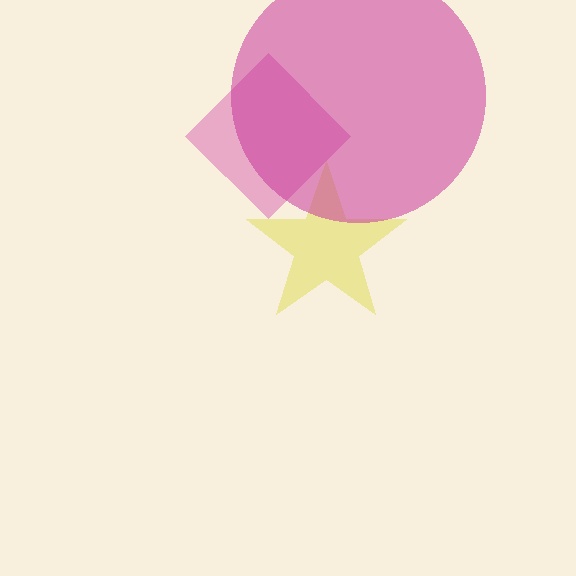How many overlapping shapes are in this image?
There are 3 overlapping shapes in the image.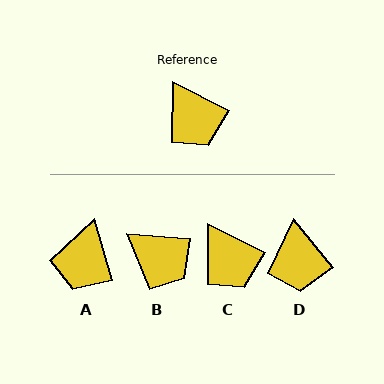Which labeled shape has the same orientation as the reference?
C.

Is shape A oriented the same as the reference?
No, it is off by about 47 degrees.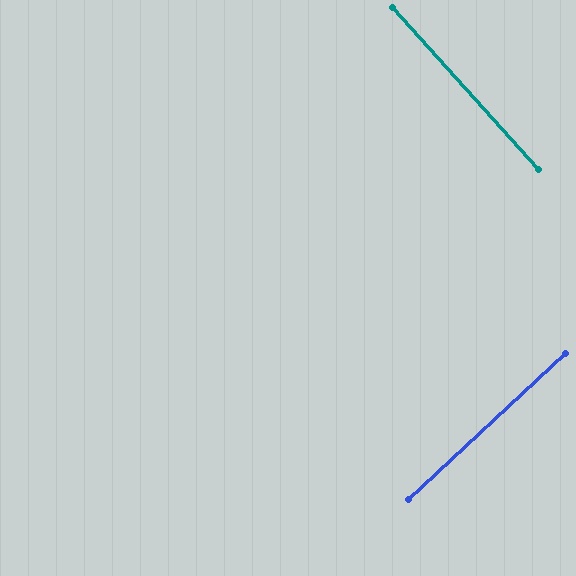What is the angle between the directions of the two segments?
Approximately 89 degrees.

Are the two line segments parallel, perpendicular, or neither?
Perpendicular — they meet at approximately 89°.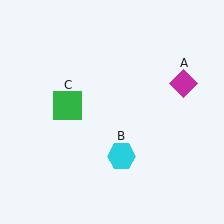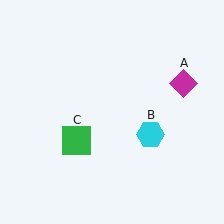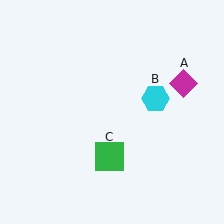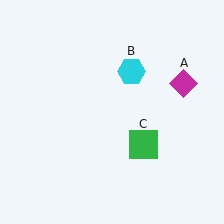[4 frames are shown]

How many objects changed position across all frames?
2 objects changed position: cyan hexagon (object B), green square (object C).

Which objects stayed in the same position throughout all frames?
Magenta diamond (object A) remained stationary.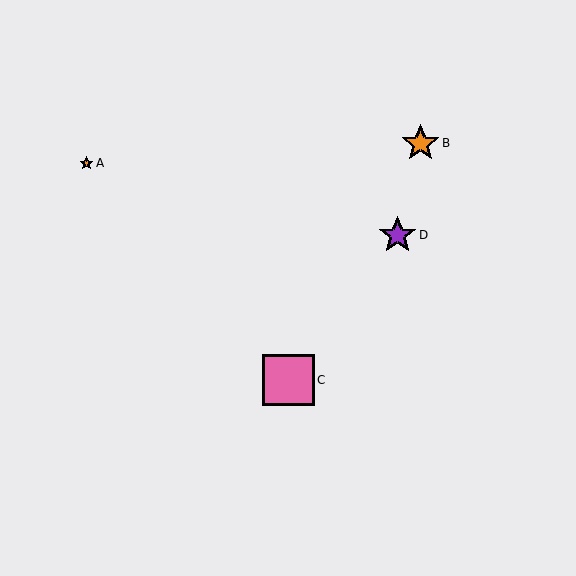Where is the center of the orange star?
The center of the orange star is at (420, 143).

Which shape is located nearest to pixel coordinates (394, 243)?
The purple star (labeled D) at (397, 235) is nearest to that location.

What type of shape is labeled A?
Shape A is an orange star.